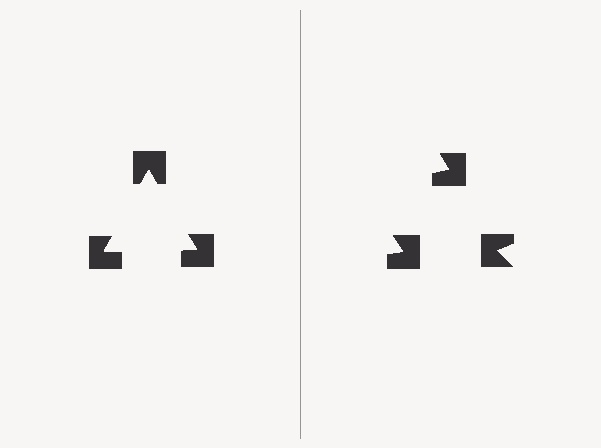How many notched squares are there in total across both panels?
6 — 3 on each side.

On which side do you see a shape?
An illusory triangle appears on the left side. On the right side the wedge cuts are rotated, so no coherent shape forms.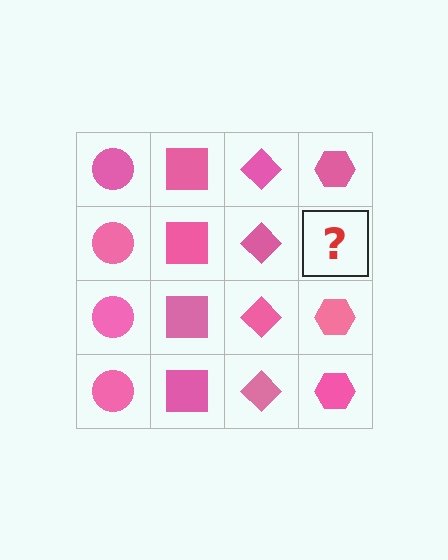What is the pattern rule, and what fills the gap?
The rule is that each column has a consistent shape. The gap should be filled with a pink hexagon.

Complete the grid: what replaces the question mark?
The question mark should be replaced with a pink hexagon.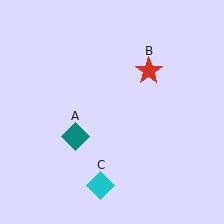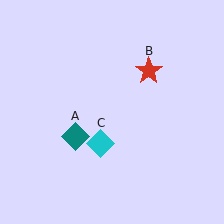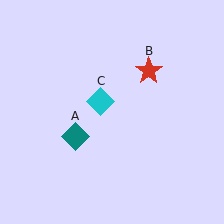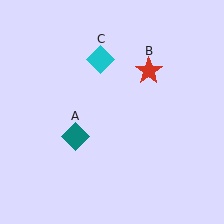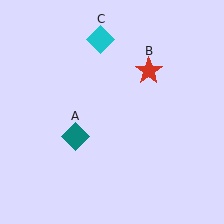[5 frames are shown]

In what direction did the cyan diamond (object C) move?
The cyan diamond (object C) moved up.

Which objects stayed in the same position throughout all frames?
Teal diamond (object A) and red star (object B) remained stationary.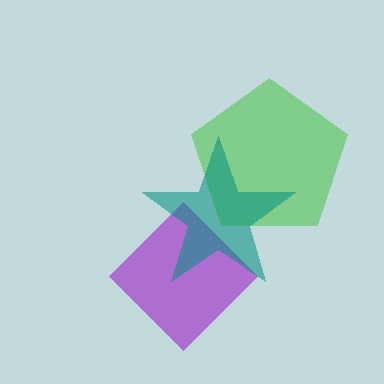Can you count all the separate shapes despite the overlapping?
Yes, there are 3 separate shapes.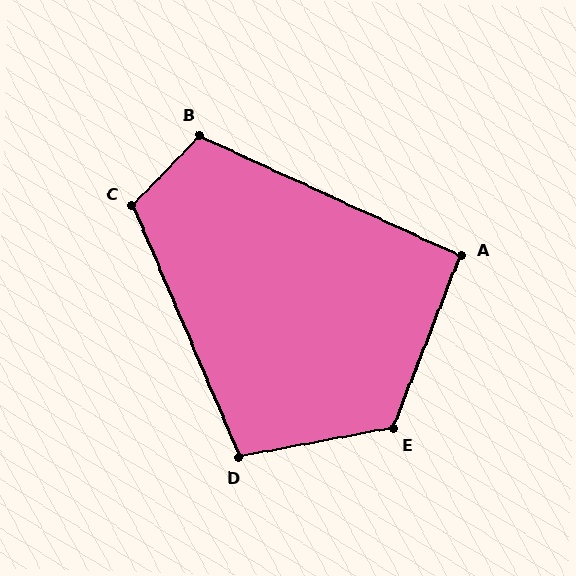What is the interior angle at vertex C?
Approximately 113 degrees (obtuse).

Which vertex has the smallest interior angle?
A, at approximately 93 degrees.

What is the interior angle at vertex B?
Approximately 109 degrees (obtuse).